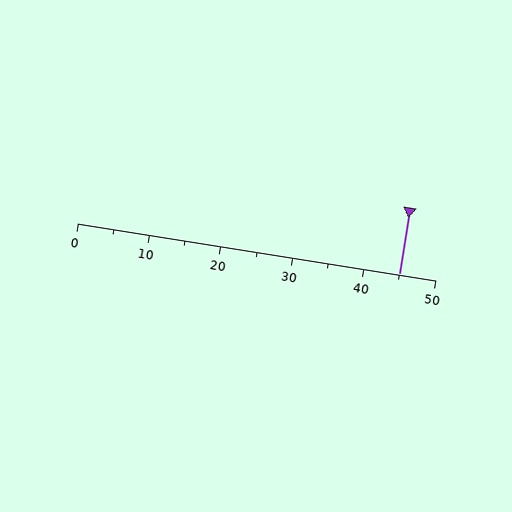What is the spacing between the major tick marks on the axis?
The major ticks are spaced 10 apart.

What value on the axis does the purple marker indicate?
The marker indicates approximately 45.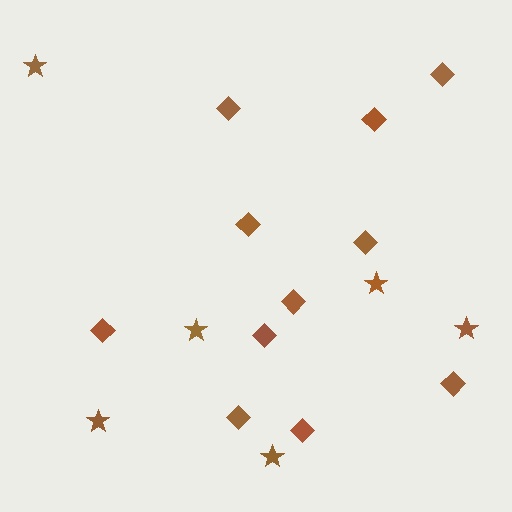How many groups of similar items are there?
There are 2 groups: one group of stars (6) and one group of diamonds (11).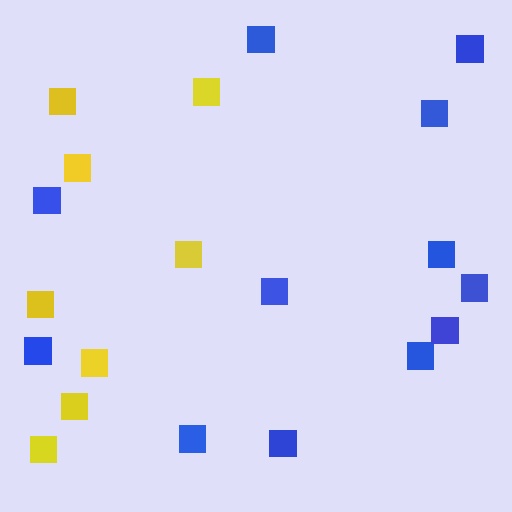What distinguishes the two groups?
There are 2 groups: one group of blue squares (12) and one group of yellow squares (8).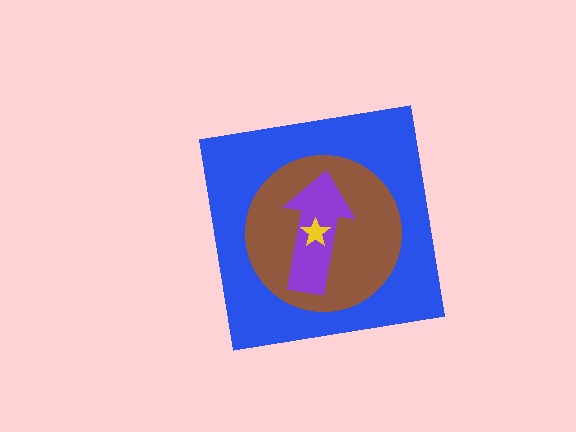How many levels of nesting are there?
4.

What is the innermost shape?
The yellow star.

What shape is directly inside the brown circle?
The purple arrow.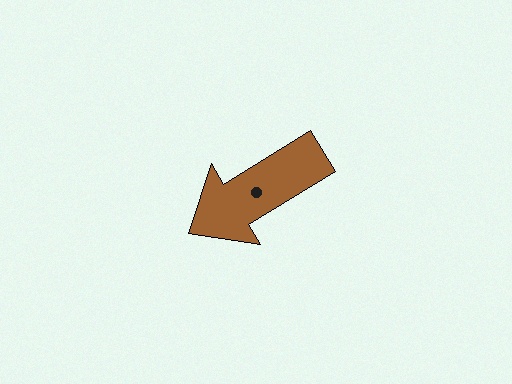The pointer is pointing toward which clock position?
Roughly 8 o'clock.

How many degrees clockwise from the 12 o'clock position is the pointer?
Approximately 239 degrees.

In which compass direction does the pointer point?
Southwest.